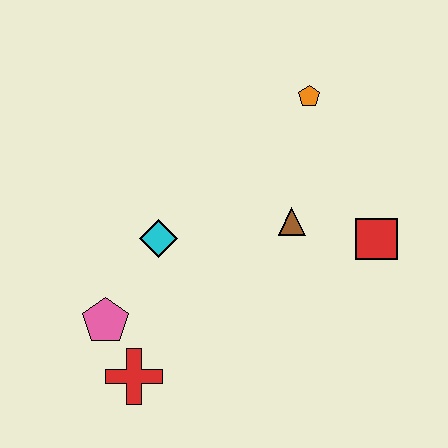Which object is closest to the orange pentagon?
The brown triangle is closest to the orange pentagon.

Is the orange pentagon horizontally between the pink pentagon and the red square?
Yes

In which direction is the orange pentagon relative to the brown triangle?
The orange pentagon is above the brown triangle.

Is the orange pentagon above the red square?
Yes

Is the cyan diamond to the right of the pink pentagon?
Yes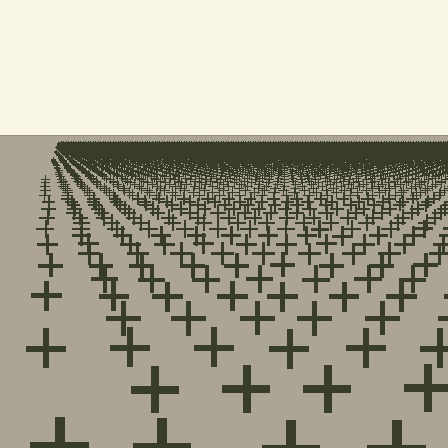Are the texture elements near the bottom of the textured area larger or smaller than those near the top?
Larger. Near the bottom, elements are closer to the viewer and appear at a bigger on-screen size.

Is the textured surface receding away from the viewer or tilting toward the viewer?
The surface is receding away from the viewer. Texture elements get smaller and denser toward the top.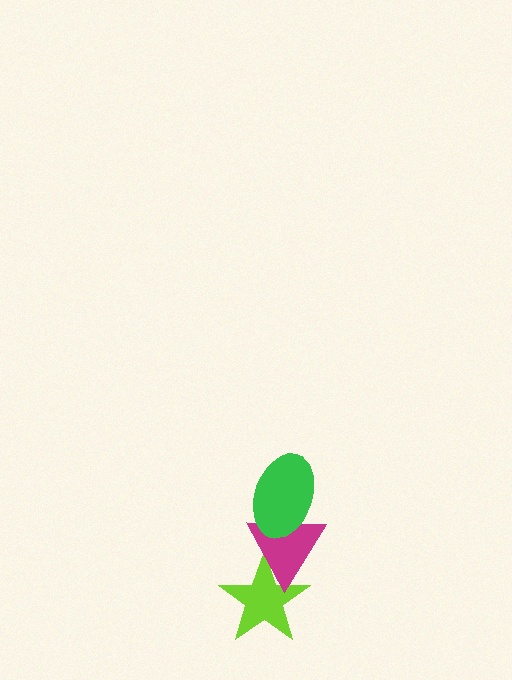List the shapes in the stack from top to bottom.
From top to bottom: the green ellipse, the magenta triangle, the lime star.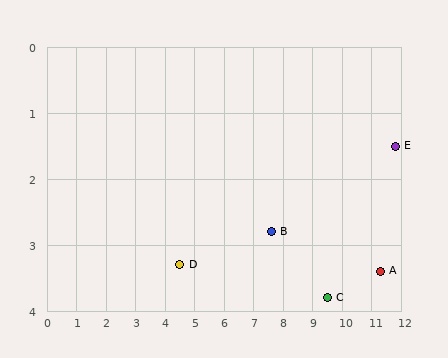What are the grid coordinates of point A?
Point A is at approximately (11.3, 3.4).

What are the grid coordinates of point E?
Point E is at approximately (11.8, 1.5).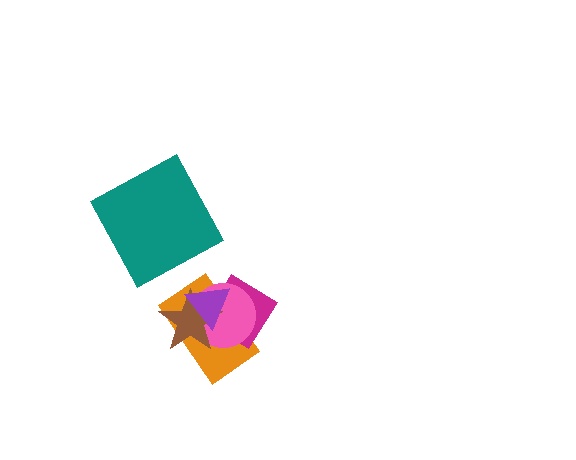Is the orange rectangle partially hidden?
Yes, it is partially covered by another shape.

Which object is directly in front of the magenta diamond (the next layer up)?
The pink circle is directly in front of the magenta diamond.